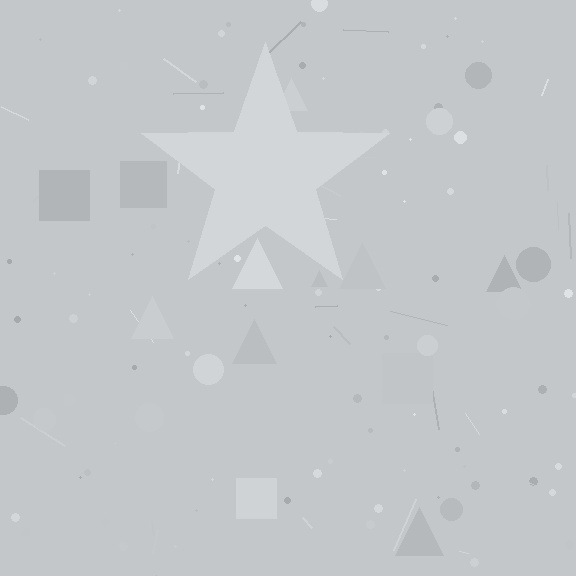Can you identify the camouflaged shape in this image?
The camouflaged shape is a star.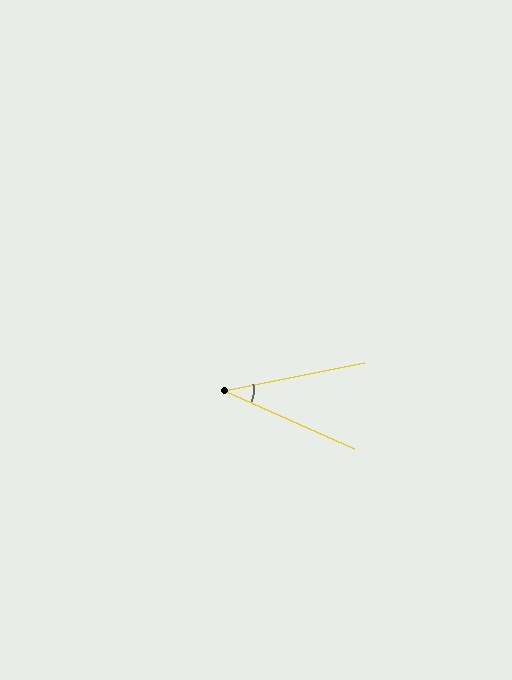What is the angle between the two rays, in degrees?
Approximately 35 degrees.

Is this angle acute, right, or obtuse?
It is acute.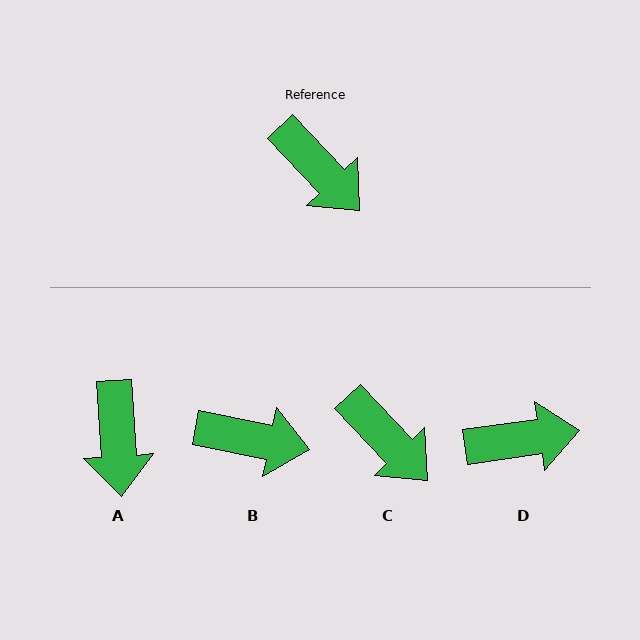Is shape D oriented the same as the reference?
No, it is off by about 55 degrees.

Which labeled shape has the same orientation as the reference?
C.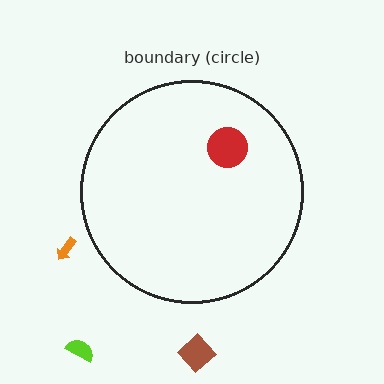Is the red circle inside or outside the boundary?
Inside.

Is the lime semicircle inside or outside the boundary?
Outside.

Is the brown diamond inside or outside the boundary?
Outside.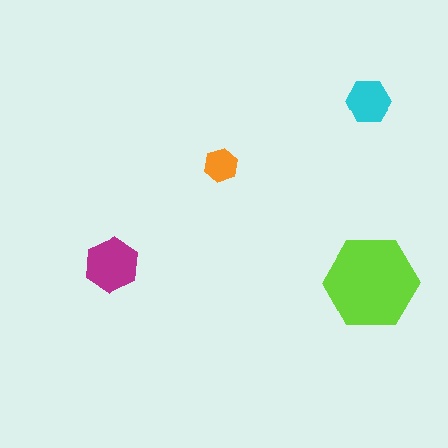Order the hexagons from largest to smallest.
the lime one, the magenta one, the cyan one, the orange one.